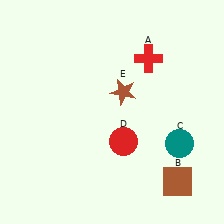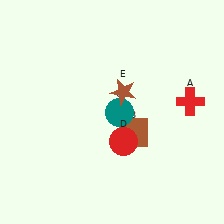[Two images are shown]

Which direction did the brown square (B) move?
The brown square (B) moved up.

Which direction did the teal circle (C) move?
The teal circle (C) moved left.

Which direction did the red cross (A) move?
The red cross (A) moved down.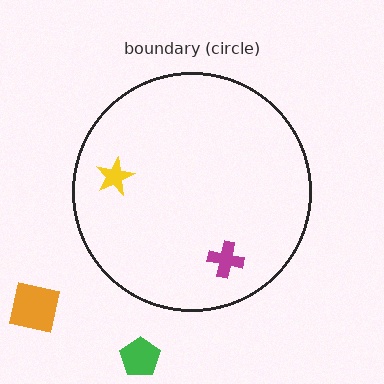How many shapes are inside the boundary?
2 inside, 2 outside.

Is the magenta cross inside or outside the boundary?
Inside.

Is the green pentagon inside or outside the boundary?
Outside.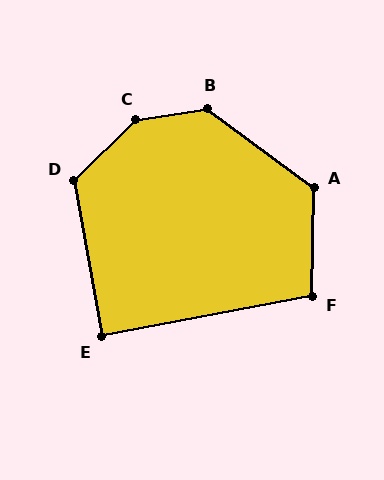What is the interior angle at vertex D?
Approximately 124 degrees (obtuse).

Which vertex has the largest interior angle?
C, at approximately 145 degrees.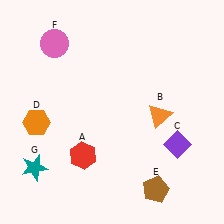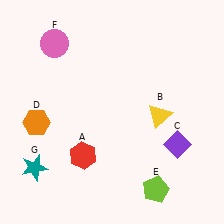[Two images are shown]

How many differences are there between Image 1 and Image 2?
There are 2 differences between the two images.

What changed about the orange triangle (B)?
In Image 1, B is orange. In Image 2, it changed to yellow.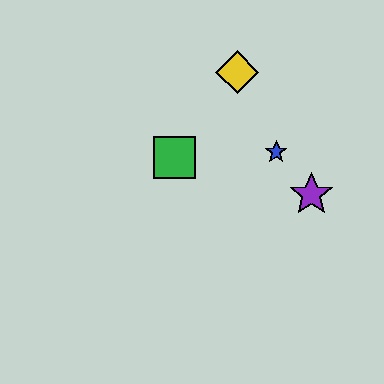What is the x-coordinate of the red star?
The red star is at x≈175.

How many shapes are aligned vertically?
2 shapes (the red star, the green square) are aligned vertically.